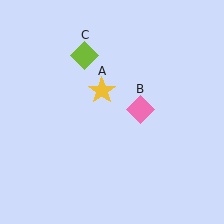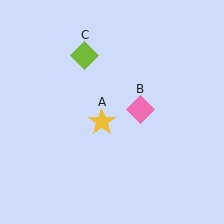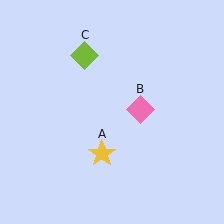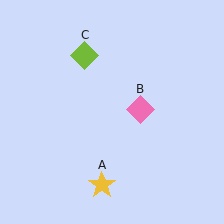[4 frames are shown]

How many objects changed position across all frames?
1 object changed position: yellow star (object A).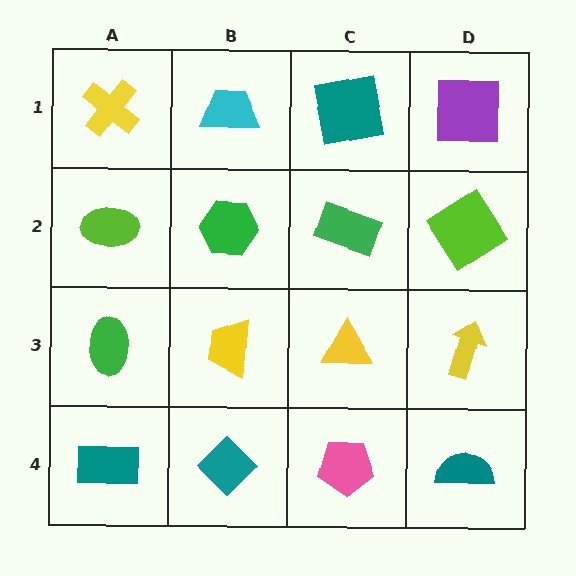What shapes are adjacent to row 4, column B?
A yellow trapezoid (row 3, column B), a teal rectangle (row 4, column A), a pink pentagon (row 4, column C).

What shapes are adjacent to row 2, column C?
A teal square (row 1, column C), a yellow triangle (row 3, column C), a green hexagon (row 2, column B), a lime diamond (row 2, column D).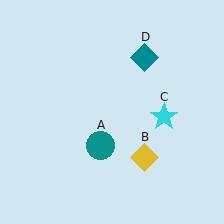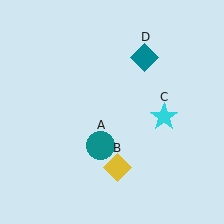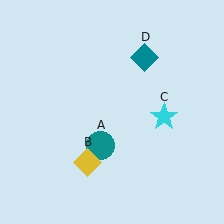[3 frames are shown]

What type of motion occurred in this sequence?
The yellow diamond (object B) rotated clockwise around the center of the scene.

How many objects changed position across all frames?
1 object changed position: yellow diamond (object B).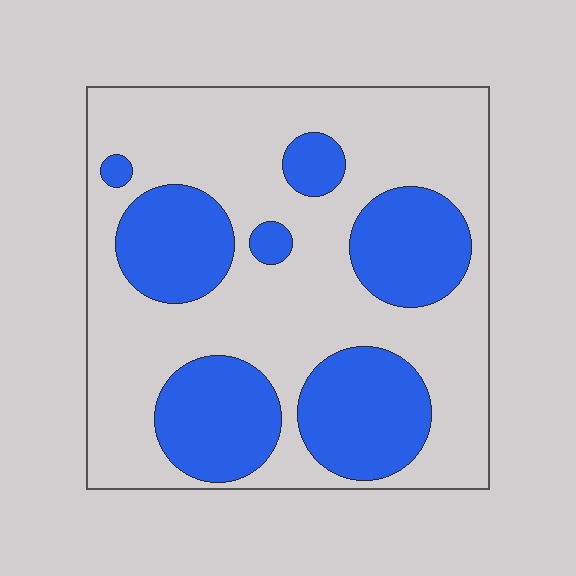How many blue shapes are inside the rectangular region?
7.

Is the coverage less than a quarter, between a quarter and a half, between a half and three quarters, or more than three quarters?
Between a quarter and a half.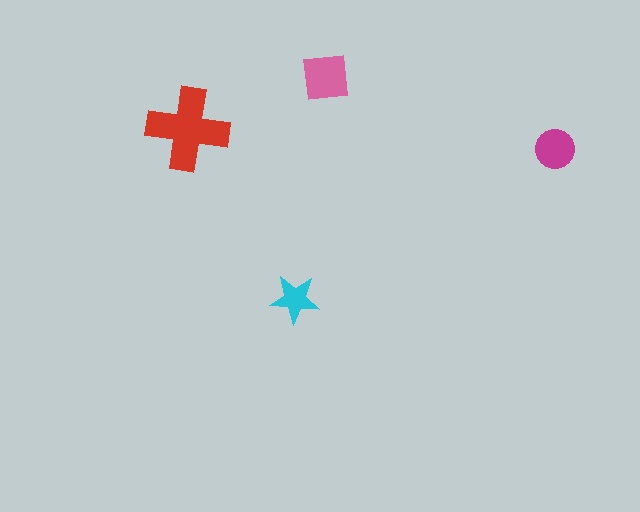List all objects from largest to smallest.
The red cross, the pink square, the magenta circle, the cyan star.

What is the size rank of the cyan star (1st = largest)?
4th.